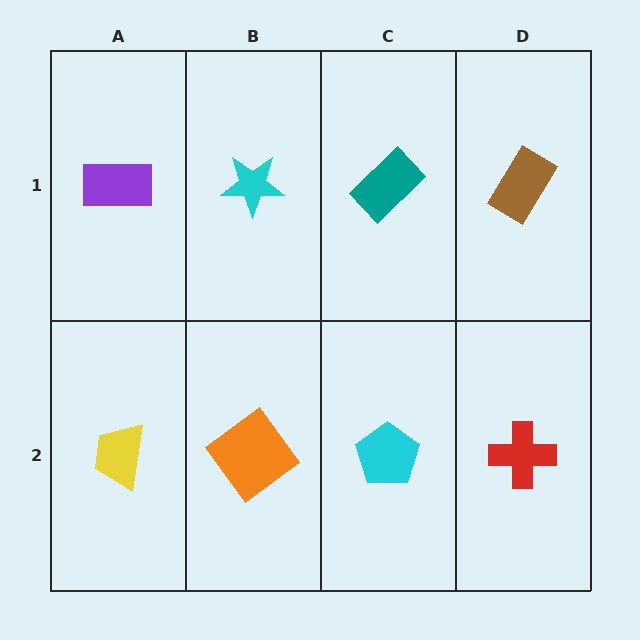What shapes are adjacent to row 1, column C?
A cyan pentagon (row 2, column C), a cyan star (row 1, column B), a brown rectangle (row 1, column D).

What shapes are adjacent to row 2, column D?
A brown rectangle (row 1, column D), a cyan pentagon (row 2, column C).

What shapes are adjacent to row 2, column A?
A purple rectangle (row 1, column A), an orange diamond (row 2, column B).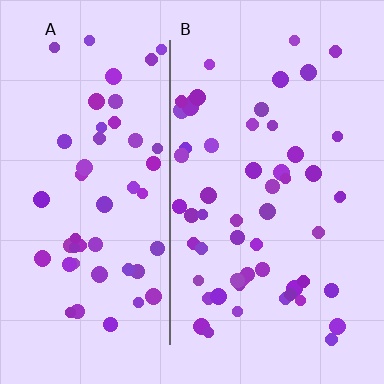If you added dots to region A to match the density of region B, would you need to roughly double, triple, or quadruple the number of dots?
Approximately double.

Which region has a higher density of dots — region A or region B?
B (the right).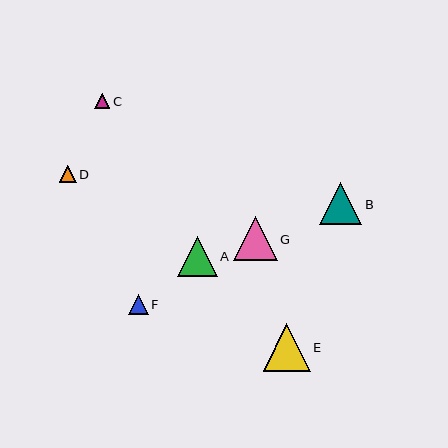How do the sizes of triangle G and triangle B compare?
Triangle G and triangle B are approximately the same size.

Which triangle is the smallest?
Triangle C is the smallest with a size of approximately 15 pixels.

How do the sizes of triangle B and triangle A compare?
Triangle B and triangle A are approximately the same size.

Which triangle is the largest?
Triangle E is the largest with a size of approximately 47 pixels.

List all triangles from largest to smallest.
From largest to smallest: E, G, B, A, F, D, C.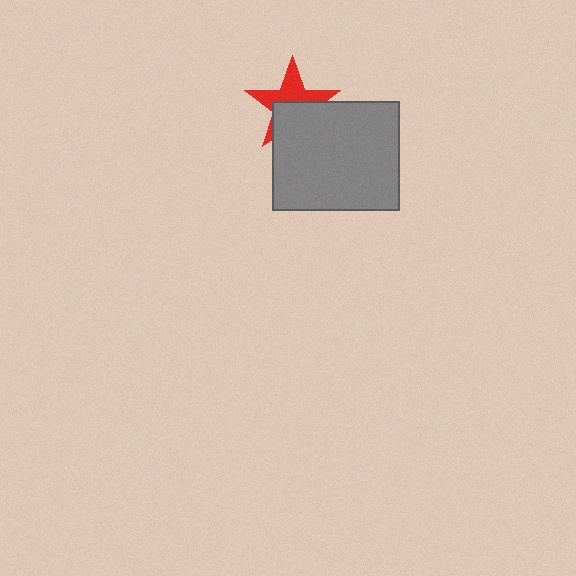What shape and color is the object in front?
The object in front is a gray rectangle.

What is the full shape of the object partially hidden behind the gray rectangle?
The partially hidden object is a red star.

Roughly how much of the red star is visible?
About half of it is visible (roughly 52%).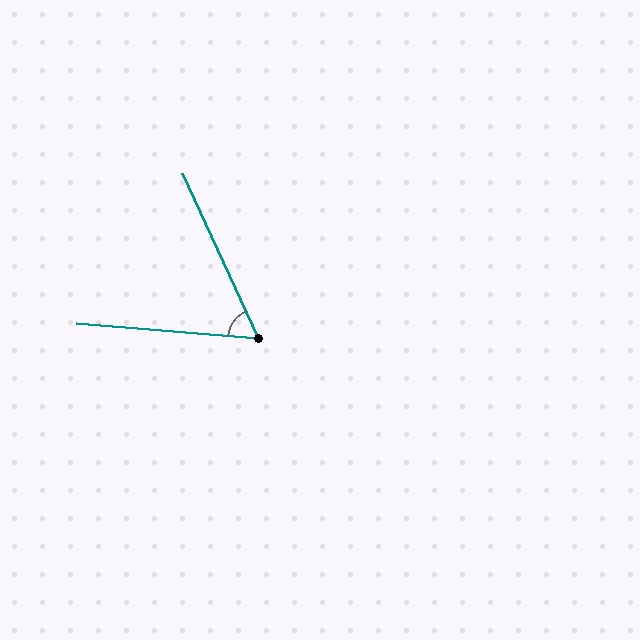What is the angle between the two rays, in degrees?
Approximately 61 degrees.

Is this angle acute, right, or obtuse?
It is acute.